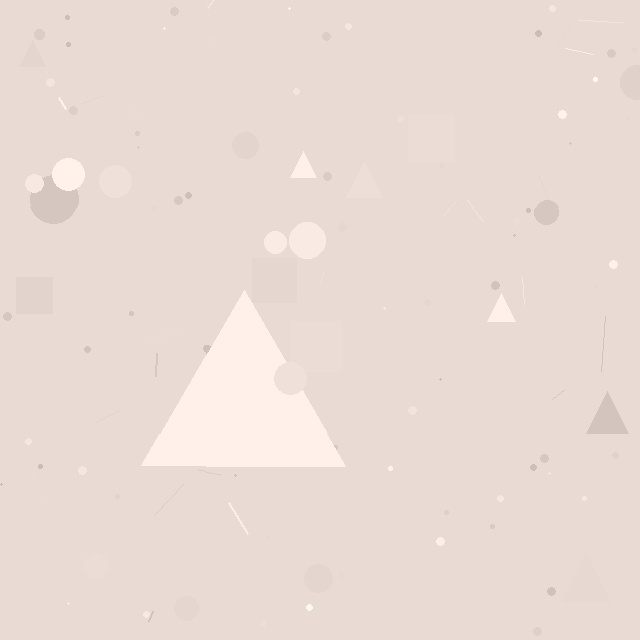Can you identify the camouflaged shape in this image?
The camouflaged shape is a triangle.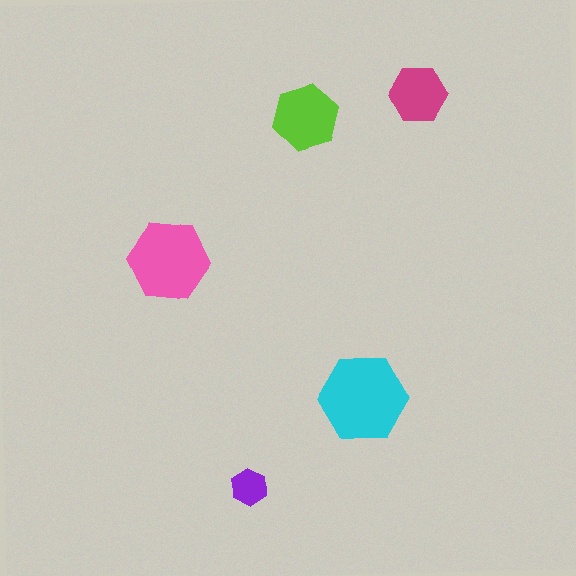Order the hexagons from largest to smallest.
the cyan one, the pink one, the lime one, the magenta one, the purple one.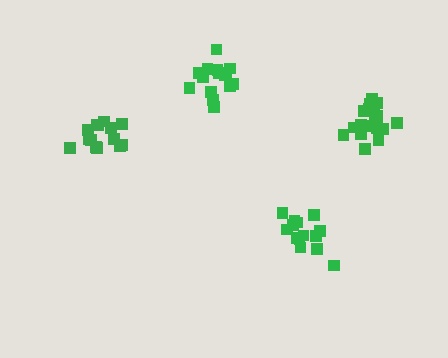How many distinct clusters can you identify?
There are 4 distinct clusters.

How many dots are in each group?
Group 1: 14 dots, Group 2: 15 dots, Group 3: 18 dots, Group 4: 14 dots (61 total).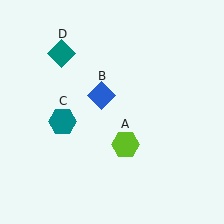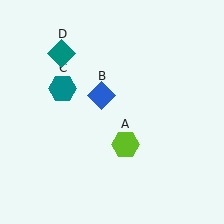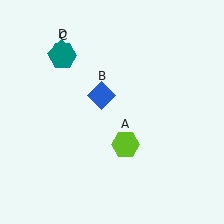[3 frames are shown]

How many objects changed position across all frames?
1 object changed position: teal hexagon (object C).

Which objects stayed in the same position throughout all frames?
Lime hexagon (object A) and blue diamond (object B) and teal diamond (object D) remained stationary.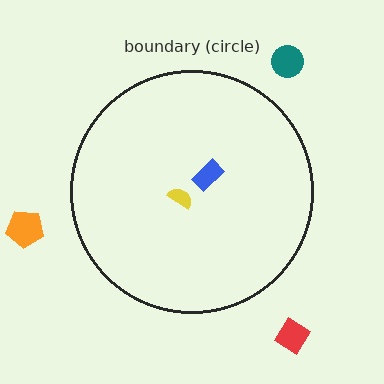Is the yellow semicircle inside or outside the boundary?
Inside.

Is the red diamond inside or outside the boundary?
Outside.